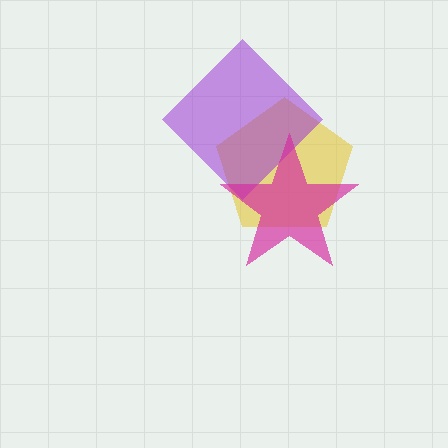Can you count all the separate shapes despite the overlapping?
Yes, there are 3 separate shapes.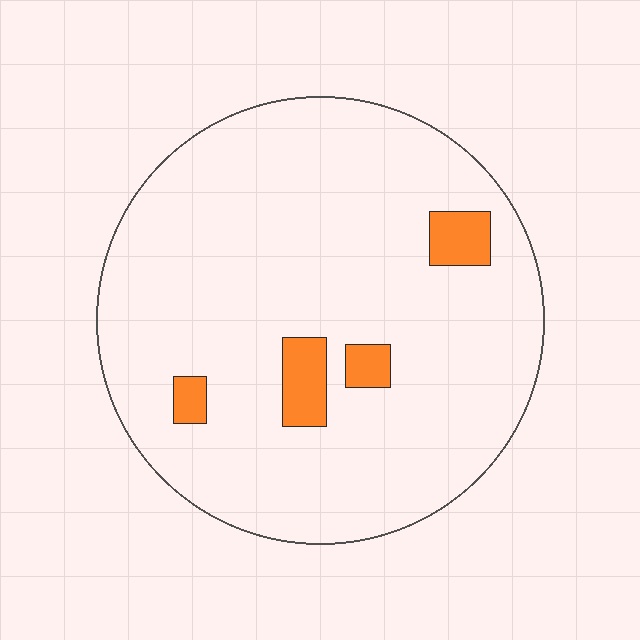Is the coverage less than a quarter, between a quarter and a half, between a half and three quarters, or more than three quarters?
Less than a quarter.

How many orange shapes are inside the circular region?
4.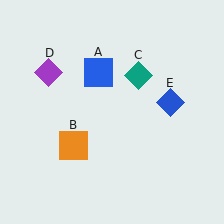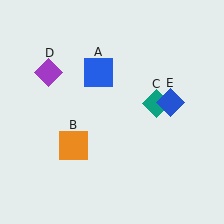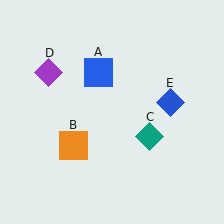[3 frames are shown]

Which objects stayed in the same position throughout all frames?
Blue square (object A) and orange square (object B) and purple diamond (object D) and blue diamond (object E) remained stationary.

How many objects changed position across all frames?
1 object changed position: teal diamond (object C).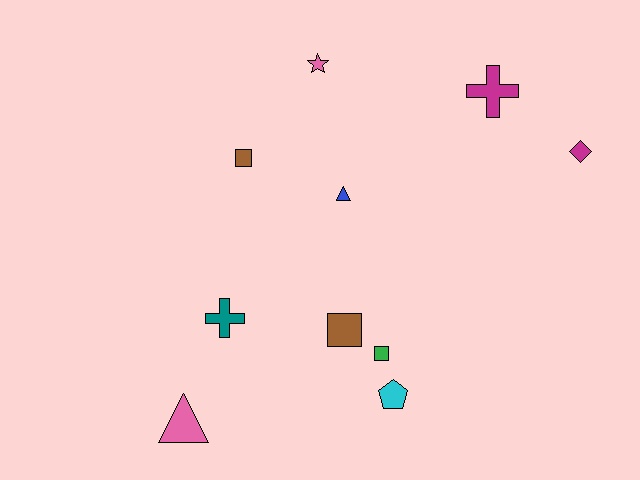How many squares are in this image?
There are 3 squares.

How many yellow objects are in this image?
There are no yellow objects.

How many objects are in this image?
There are 10 objects.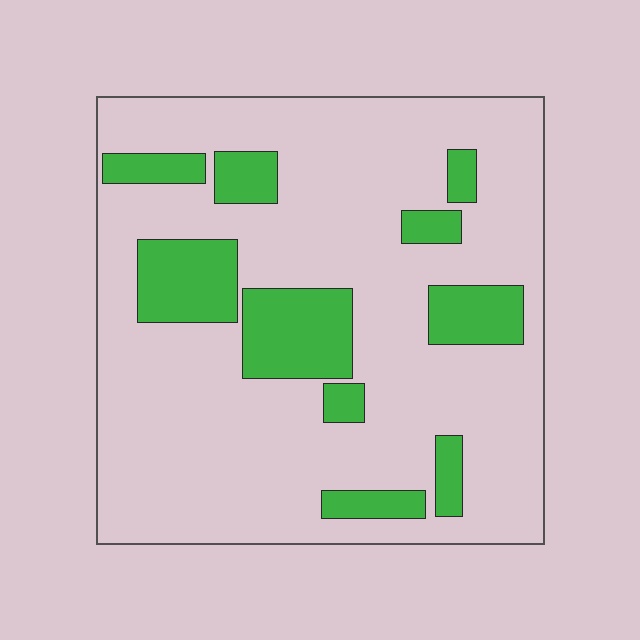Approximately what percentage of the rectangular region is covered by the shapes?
Approximately 20%.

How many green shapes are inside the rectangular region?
10.